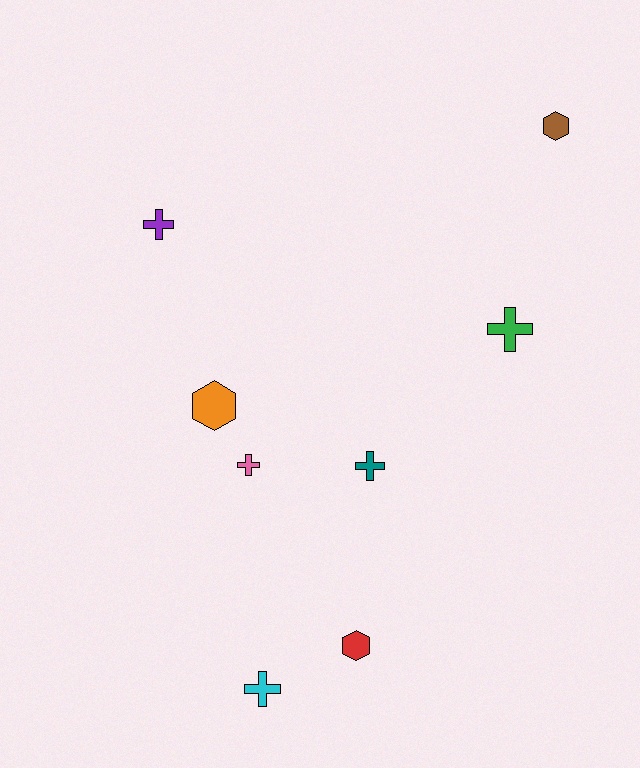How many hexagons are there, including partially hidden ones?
There are 3 hexagons.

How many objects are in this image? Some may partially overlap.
There are 8 objects.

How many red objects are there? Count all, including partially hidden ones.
There is 1 red object.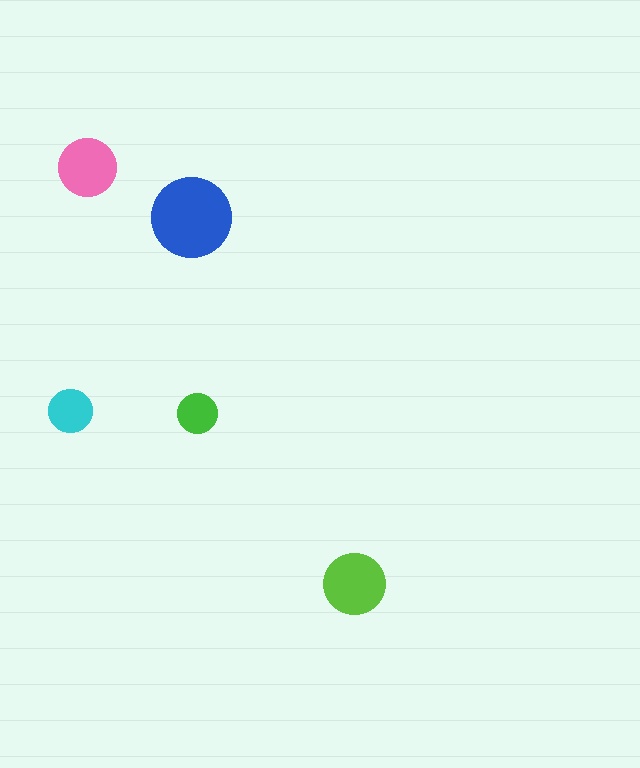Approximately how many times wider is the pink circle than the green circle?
About 1.5 times wider.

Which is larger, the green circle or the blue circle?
The blue one.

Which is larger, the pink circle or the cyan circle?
The pink one.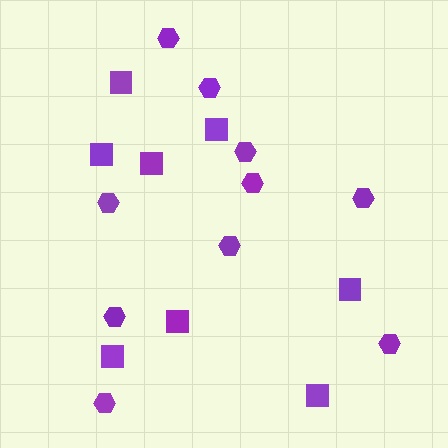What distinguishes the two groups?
There are 2 groups: one group of hexagons (10) and one group of squares (8).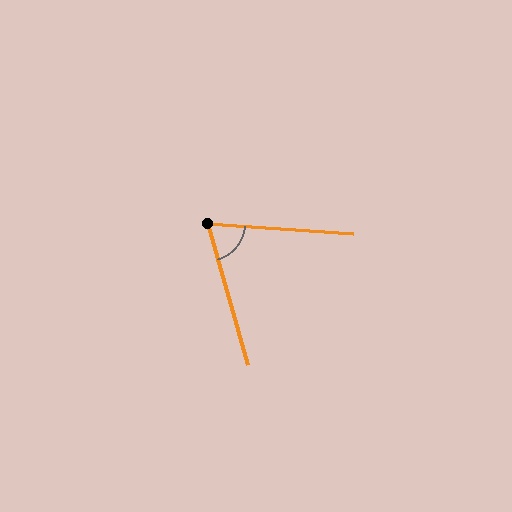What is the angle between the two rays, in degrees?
Approximately 70 degrees.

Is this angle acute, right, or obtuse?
It is acute.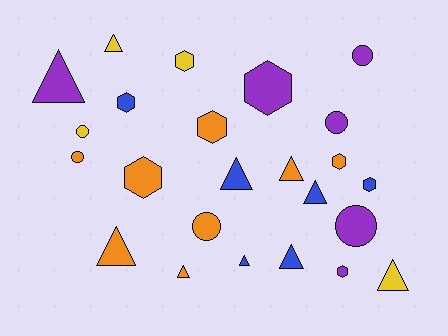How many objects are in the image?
There are 24 objects.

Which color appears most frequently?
Orange, with 8 objects.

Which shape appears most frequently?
Triangle, with 10 objects.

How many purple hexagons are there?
There are 2 purple hexagons.